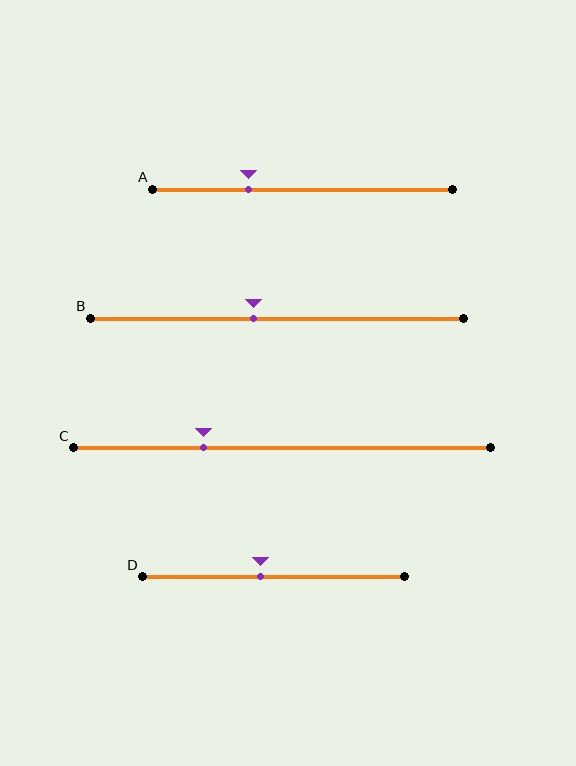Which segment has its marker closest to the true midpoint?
Segment D has its marker closest to the true midpoint.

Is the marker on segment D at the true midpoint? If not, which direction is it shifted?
No, the marker on segment D is shifted to the left by about 5% of the segment length.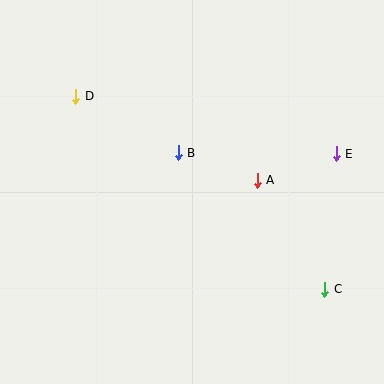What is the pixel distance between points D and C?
The distance between D and C is 315 pixels.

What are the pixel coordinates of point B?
Point B is at (178, 153).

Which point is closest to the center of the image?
Point B at (178, 153) is closest to the center.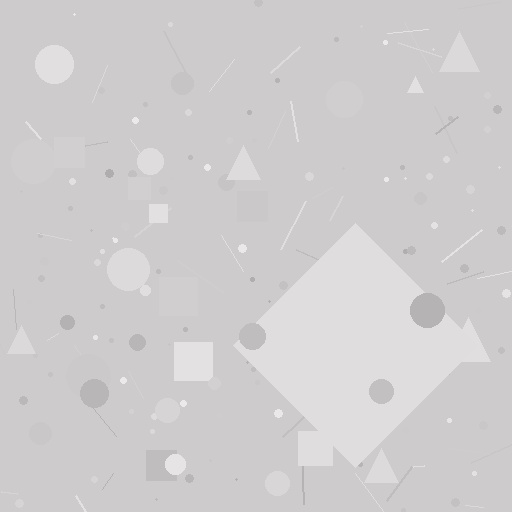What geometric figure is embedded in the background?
A diamond is embedded in the background.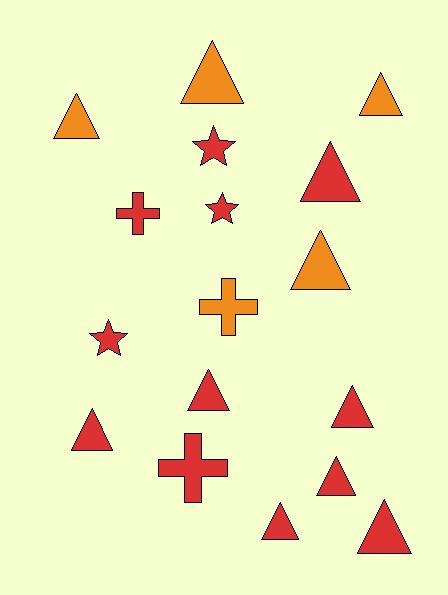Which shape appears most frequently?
Triangle, with 11 objects.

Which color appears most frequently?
Red, with 12 objects.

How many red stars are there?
There are 3 red stars.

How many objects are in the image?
There are 17 objects.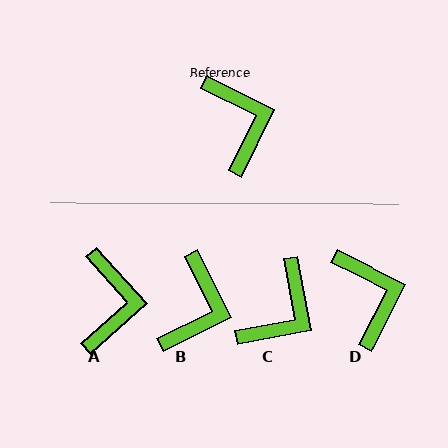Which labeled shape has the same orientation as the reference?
D.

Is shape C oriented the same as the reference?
No, it is off by about 53 degrees.